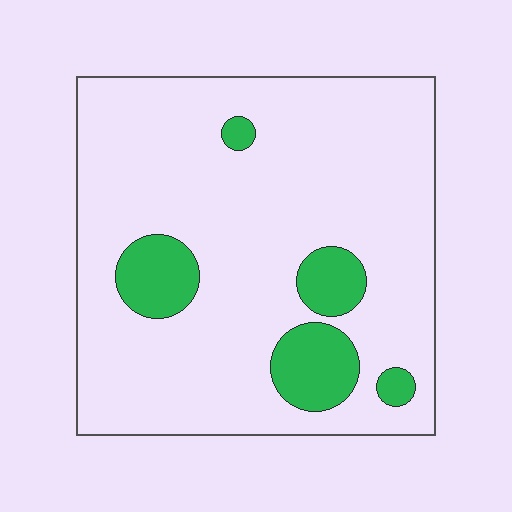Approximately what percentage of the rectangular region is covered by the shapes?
Approximately 15%.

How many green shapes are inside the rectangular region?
5.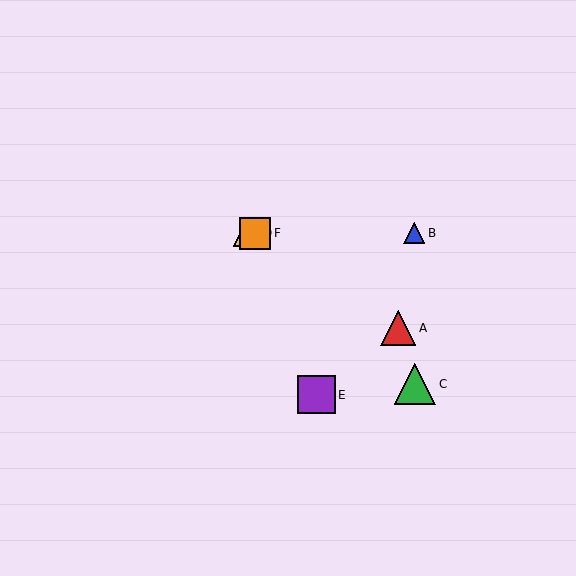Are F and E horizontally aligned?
No, F is at y≈233 and E is at y≈395.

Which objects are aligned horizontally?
Objects B, D, F are aligned horizontally.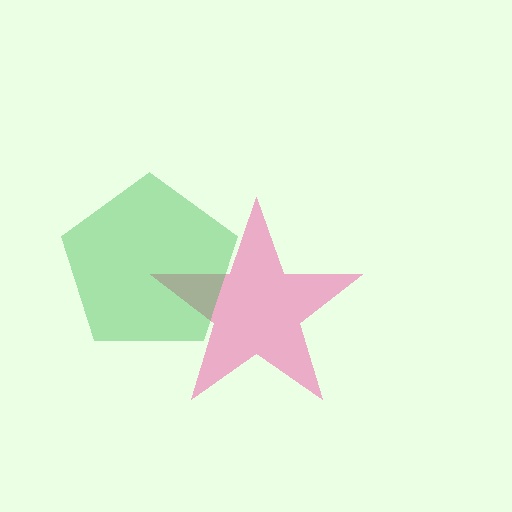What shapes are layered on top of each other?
The layered shapes are: a pink star, a green pentagon.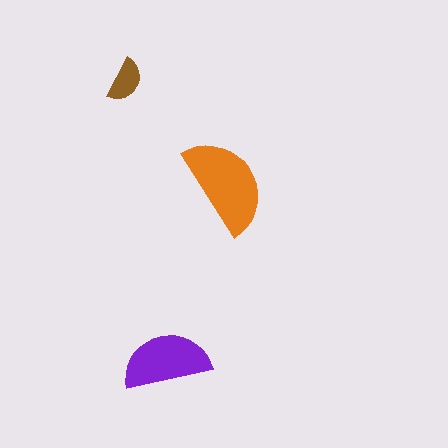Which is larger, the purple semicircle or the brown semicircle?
The purple one.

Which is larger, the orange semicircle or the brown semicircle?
The orange one.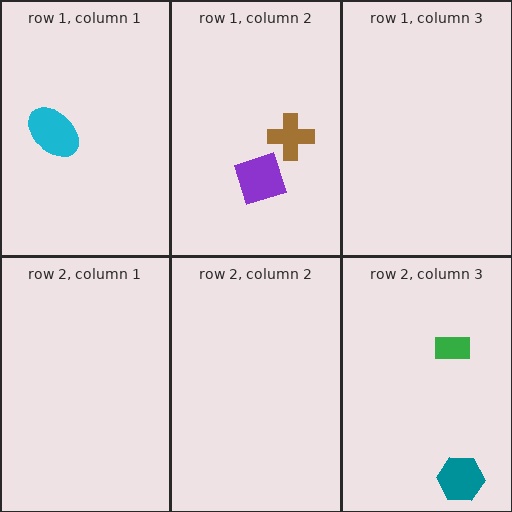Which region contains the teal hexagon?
The row 2, column 3 region.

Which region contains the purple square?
The row 1, column 2 region.